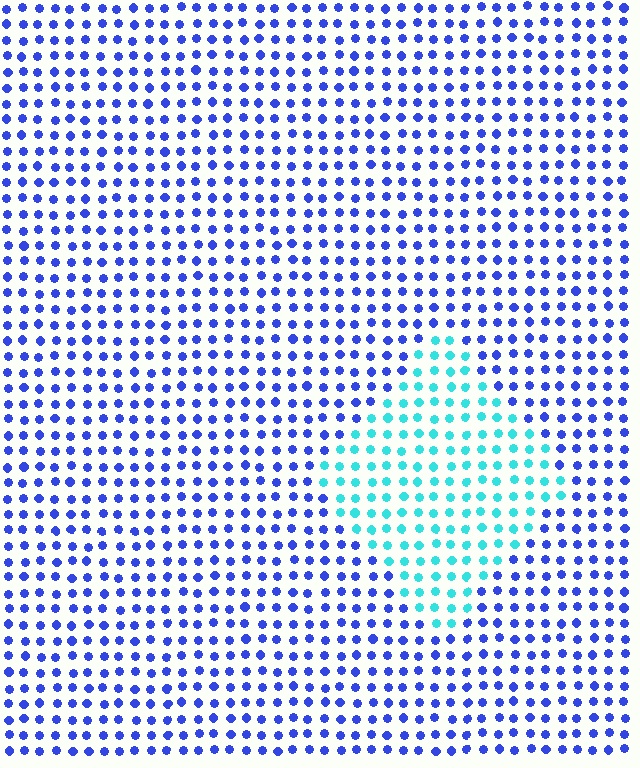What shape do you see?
I see a diamond.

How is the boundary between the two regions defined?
The boundary is defined purely by a slight shift in hue (about 55 degrees). Spacing, size, and orientation are identical on both sides.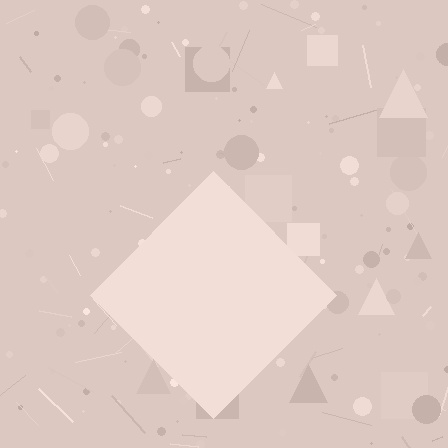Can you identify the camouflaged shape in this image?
The camouflaged shape is a diamond.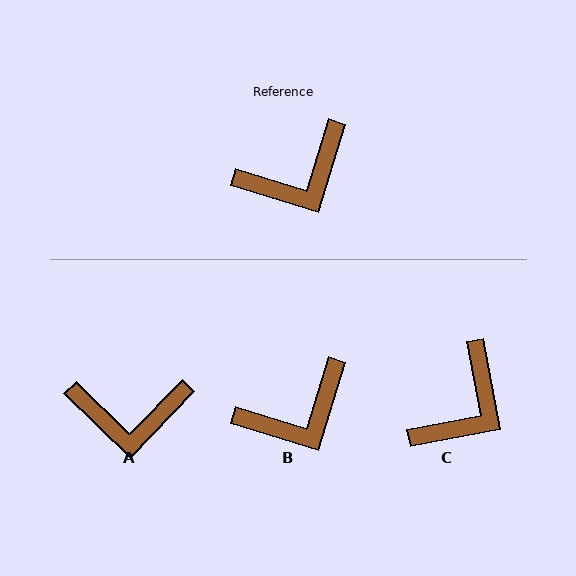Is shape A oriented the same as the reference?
No, it is off by about 27 degrees.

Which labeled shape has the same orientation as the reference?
B.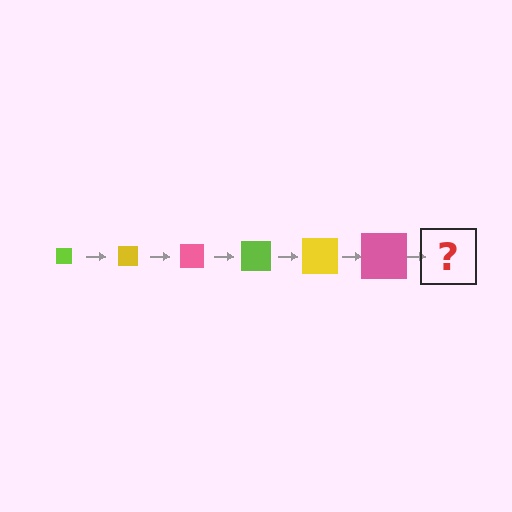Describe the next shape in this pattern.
It should be a lime square, larger than the previous one.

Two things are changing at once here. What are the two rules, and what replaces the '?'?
The two rules are that the square grows larger each step and the color cycles through lime, yellow, and pink. The '?' should be a lime square, larger than the previous one.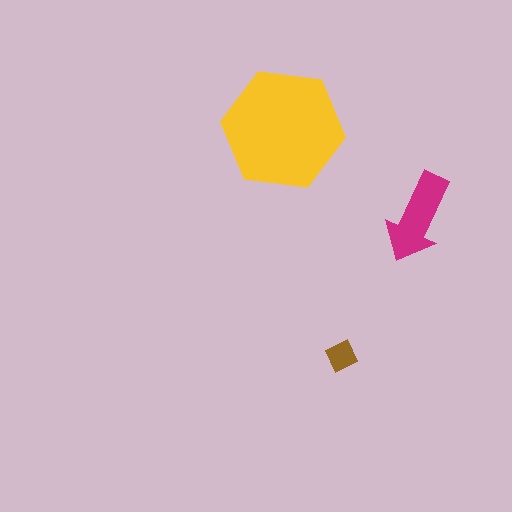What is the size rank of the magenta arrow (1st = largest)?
2nd.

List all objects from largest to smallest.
The yellow hexagon, the magenta arrow, the brown diamond.